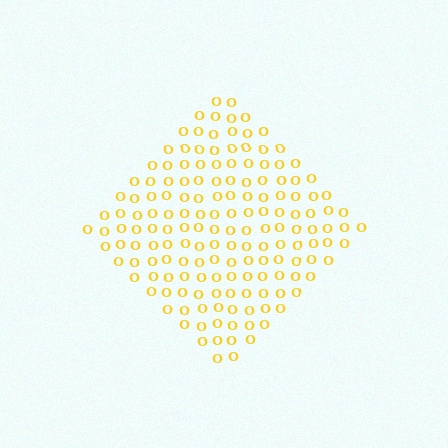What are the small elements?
The small elements are letter O's.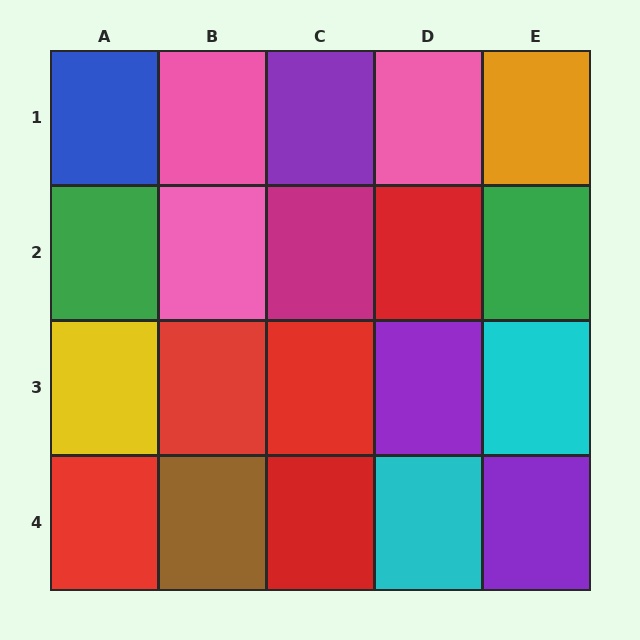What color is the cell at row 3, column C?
Red.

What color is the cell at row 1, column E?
Orange.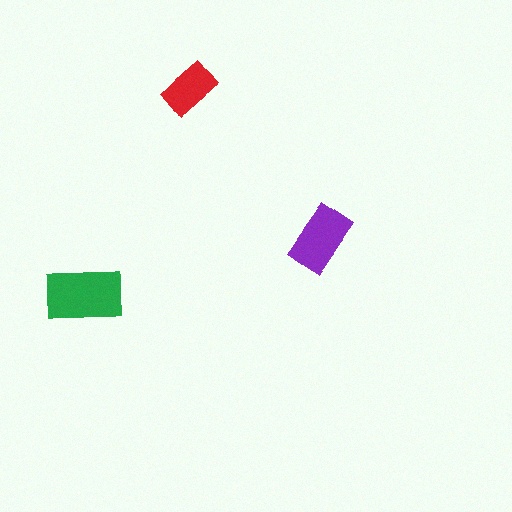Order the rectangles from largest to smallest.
the green one, the purple one, the red one.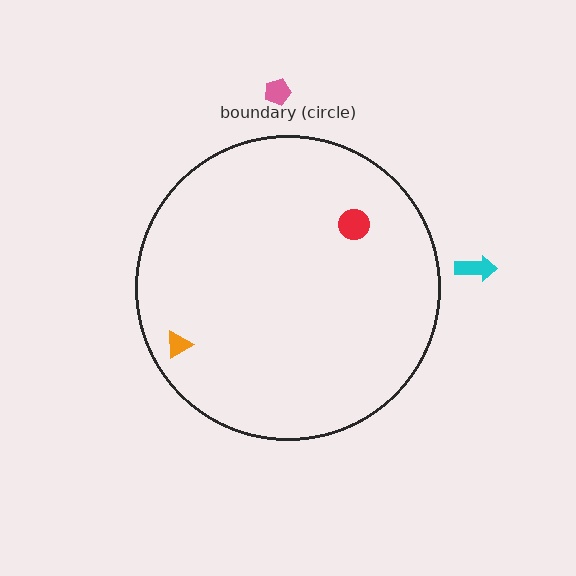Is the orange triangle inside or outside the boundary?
Inside.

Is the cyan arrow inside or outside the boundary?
Outside.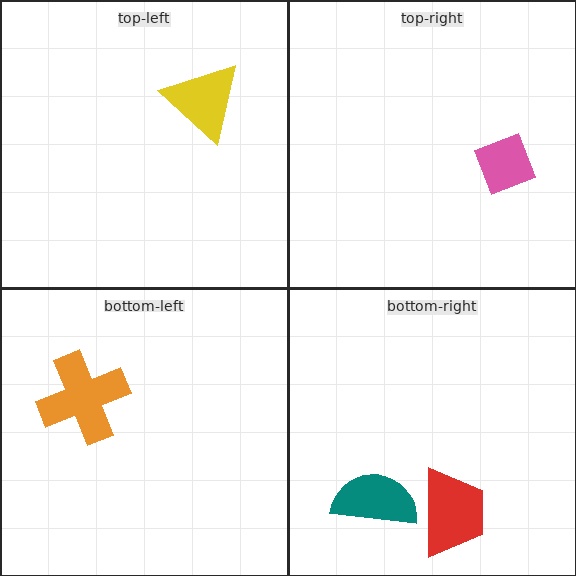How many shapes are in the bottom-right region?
2.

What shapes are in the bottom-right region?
The teal semicircle, the red trapezoid.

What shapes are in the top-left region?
The yellow triangle.